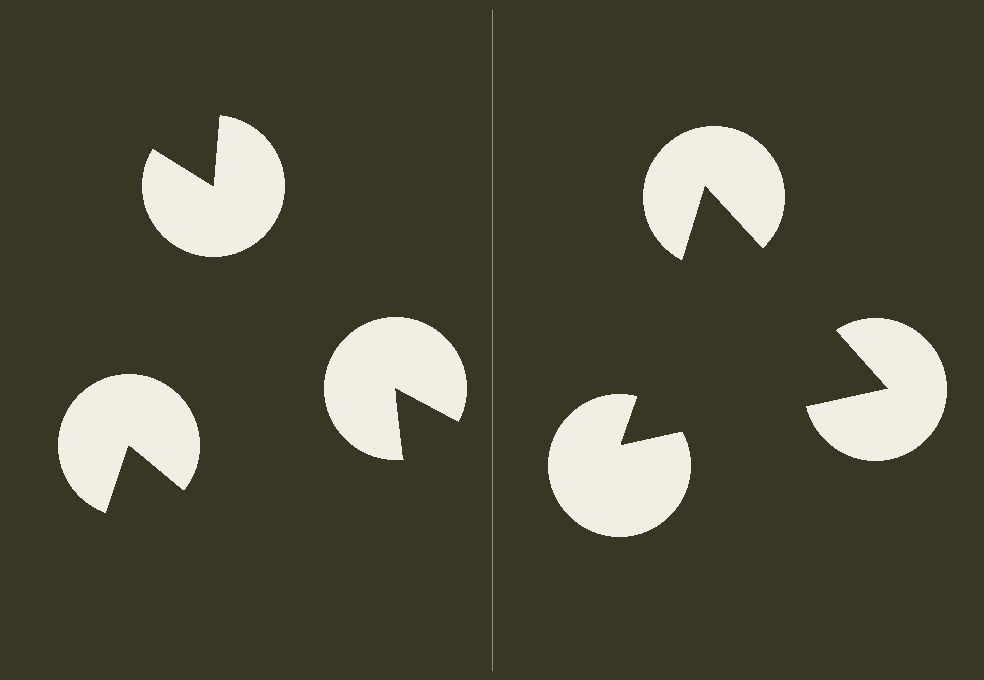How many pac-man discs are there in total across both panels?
6 — 3 on each side.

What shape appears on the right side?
An illusory triangle.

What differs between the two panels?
The pac-man discs are positioned identically on both sides; only the wedge orientations differ. On the right they align to a triangle; on the left they are misaligned.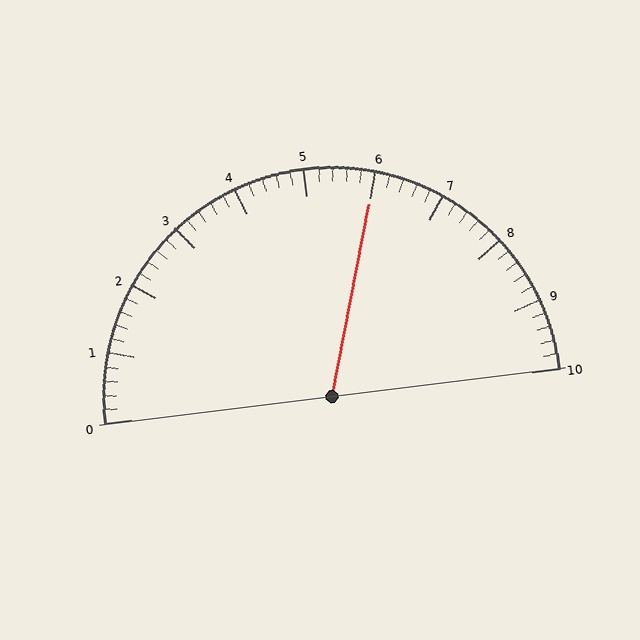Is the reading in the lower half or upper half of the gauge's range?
The reading is in the upper half of the range (0 to 10).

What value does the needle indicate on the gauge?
The needle indicates approximately 6.0.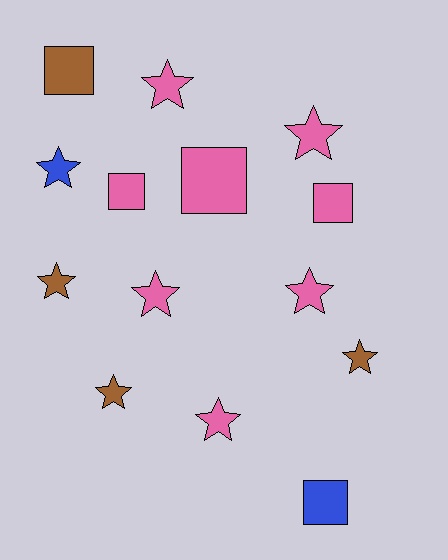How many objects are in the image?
There are 14 objects.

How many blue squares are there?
There is 1 blue square.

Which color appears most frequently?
Pink, with 8 objects.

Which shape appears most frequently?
Star, with 9 objects.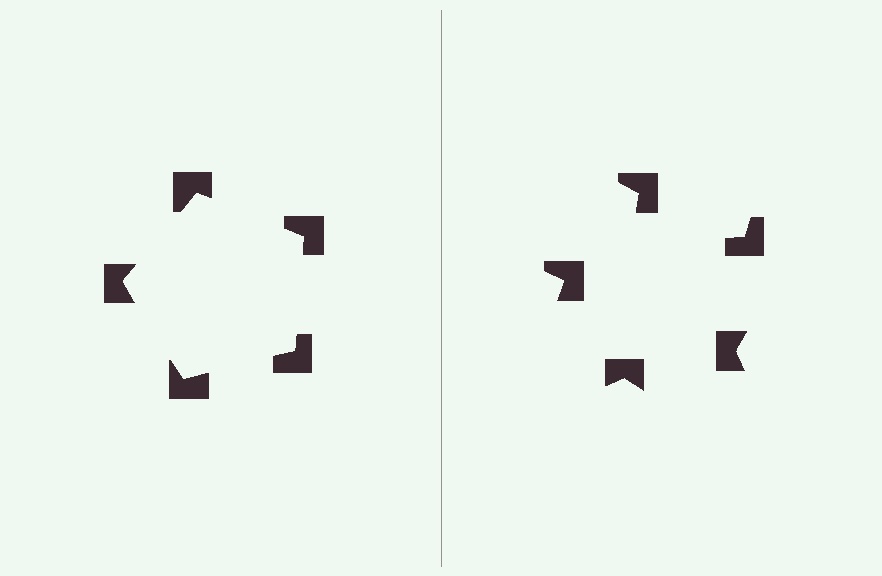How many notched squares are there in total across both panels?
10 — 5 on each side.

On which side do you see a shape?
An illusory pentagon appears on the left side. On the right side the wedge cuts are rotated, so no coherent shape forms.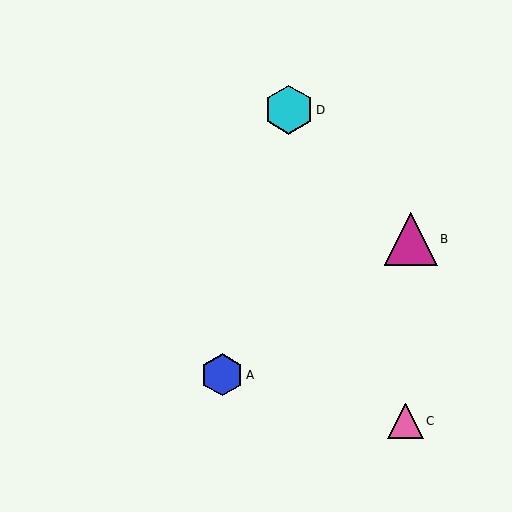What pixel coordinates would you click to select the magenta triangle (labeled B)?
Click at (411, 239) to select the magenta triangle B.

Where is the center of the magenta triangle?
The center of the magenta triangle is at (411, 239).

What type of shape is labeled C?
Shape C is a pink triangle.